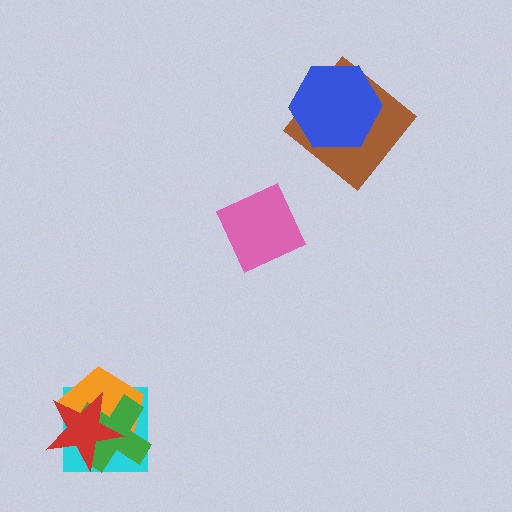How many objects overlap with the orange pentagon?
3 objects overlap with the orange pentagon.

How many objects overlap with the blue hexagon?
1 object overlaps with the blue hexagon.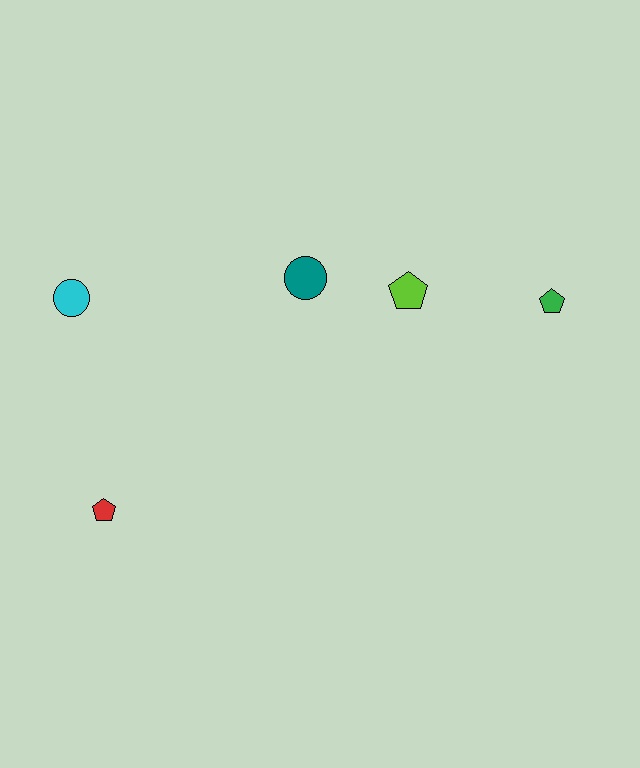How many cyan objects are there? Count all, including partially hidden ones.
There is 1 cyan object.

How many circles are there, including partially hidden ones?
There are 2 circles.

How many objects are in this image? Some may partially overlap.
There are 5 objects.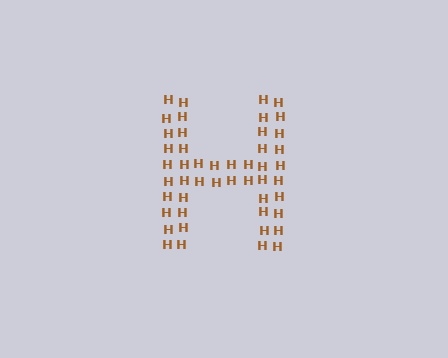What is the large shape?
The large shape is the letter H.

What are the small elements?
The small elements are letter H's.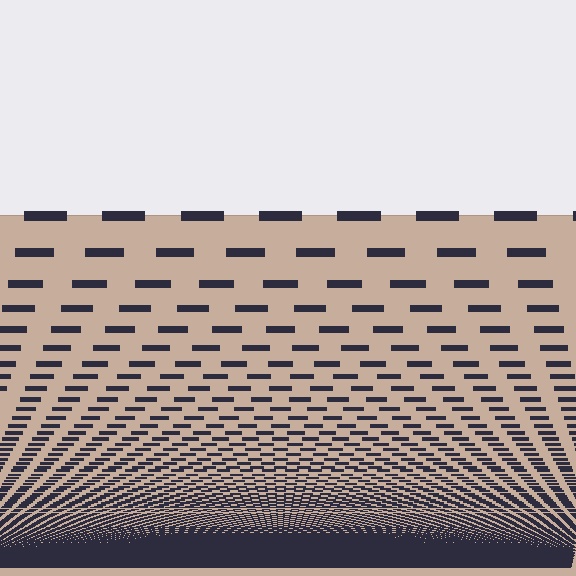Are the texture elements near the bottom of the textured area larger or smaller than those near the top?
Smaller. The gradient is inverted — elements near the bottom are smaller and denser.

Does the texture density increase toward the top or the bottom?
Density increases toward the bottom.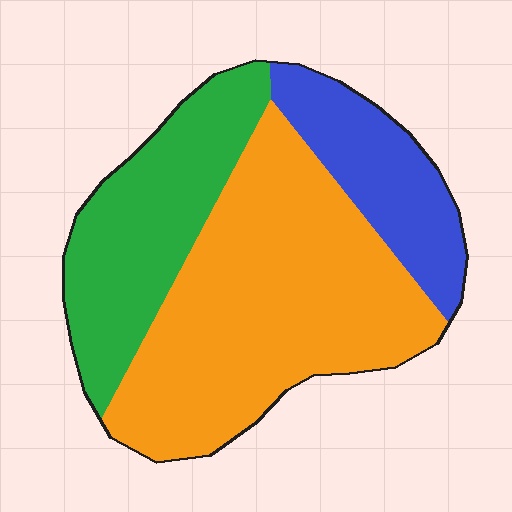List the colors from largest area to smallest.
From largest to smallest: orange, green, blue.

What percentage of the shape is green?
Green takes up between a quarter and a half of the shape.